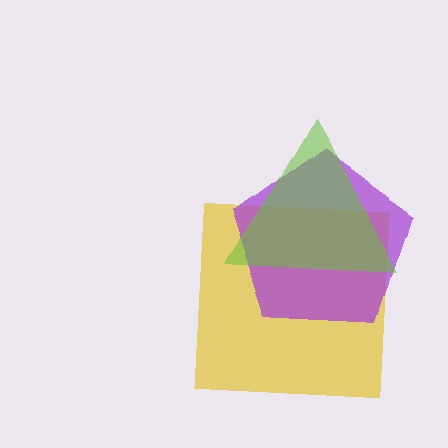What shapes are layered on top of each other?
The layered shapes are: a yellow square, a purple pentagon, a lime triangle.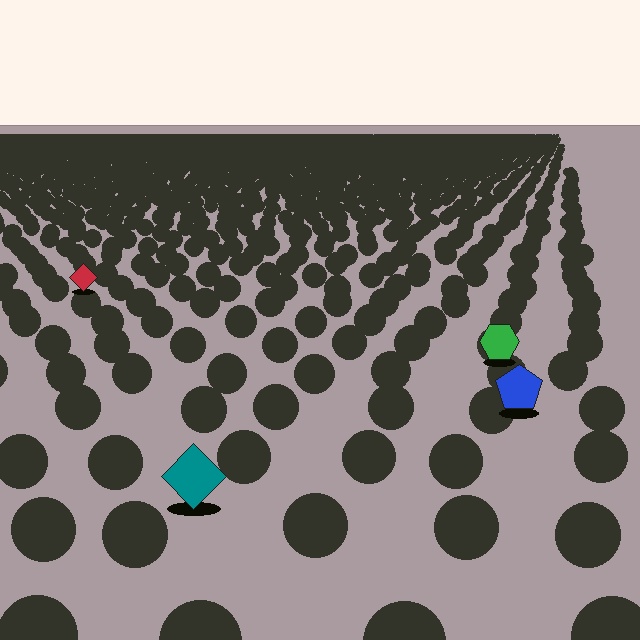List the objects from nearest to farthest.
From nearest to farthest: the teal diamond, the blue pentagon, the green hexagon, the red diamond.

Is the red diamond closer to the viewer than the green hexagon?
No. The green hexagon is closer — you can tell from the texture gradient: the ground texture is coarser near it.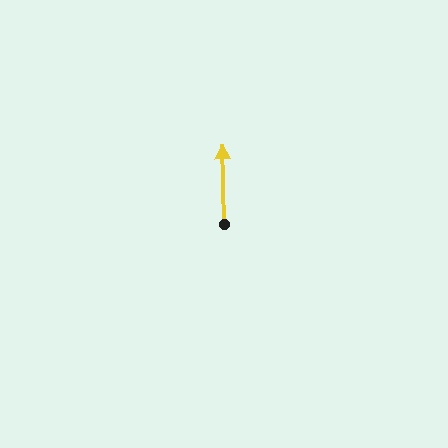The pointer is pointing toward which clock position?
Roughly 12 o'clock.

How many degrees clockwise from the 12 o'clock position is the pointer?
Approximately 359 degrees.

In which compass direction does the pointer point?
North.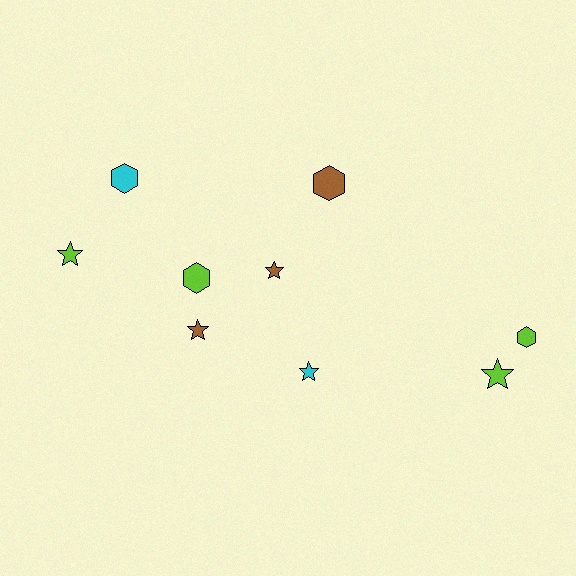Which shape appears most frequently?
Star, with 5 objects.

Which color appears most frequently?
Lime, with 4 objects.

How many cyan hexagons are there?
There is 1 cyan hexagon.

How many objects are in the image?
There are 9 objects.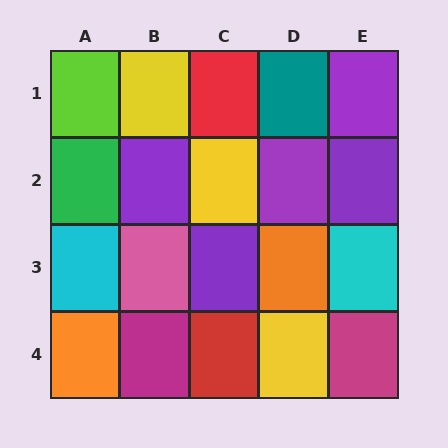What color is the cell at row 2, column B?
Purple.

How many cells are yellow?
3 cells are yellow.